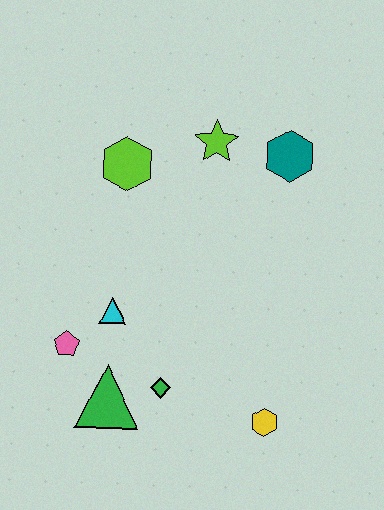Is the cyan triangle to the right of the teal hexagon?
No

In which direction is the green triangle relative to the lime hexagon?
The green triangle is below the lime hexagon.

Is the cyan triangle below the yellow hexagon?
No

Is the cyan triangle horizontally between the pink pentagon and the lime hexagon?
Yes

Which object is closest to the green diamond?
The green triangle is closest to the green diamond.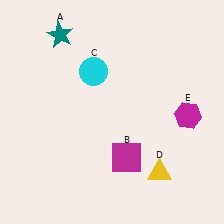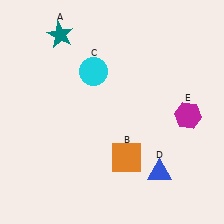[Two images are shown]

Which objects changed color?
B changed from magenta to orange. D changed from yellow to blue.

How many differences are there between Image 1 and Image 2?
There are 2 differences between the two images.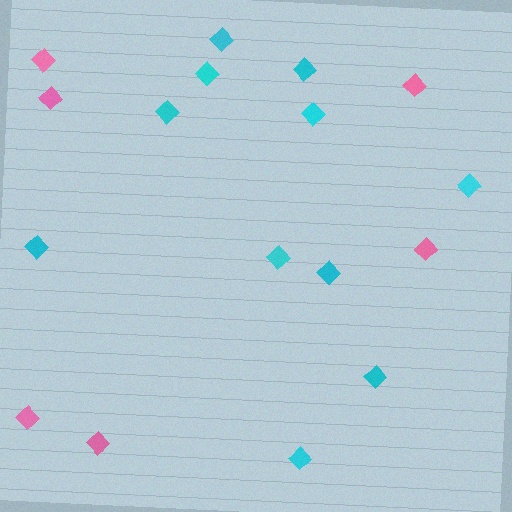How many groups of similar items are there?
There are 2 groups: one group of cyan diamonds (11) and one group of pink diamonds (6).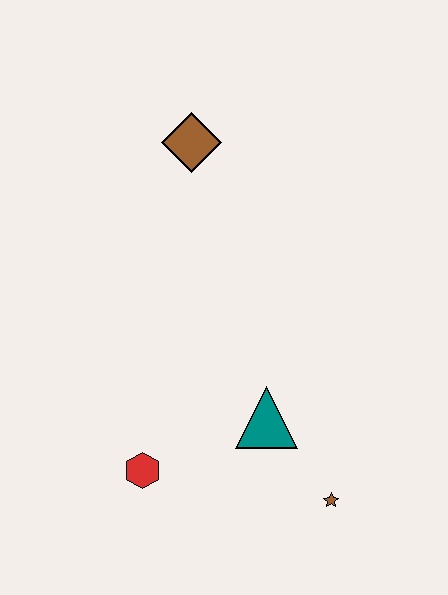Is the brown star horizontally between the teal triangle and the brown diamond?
No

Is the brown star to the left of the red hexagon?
No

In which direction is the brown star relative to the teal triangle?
The brown star is below the teal triangle.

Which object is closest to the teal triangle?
The brown star is closest to the teal triangle.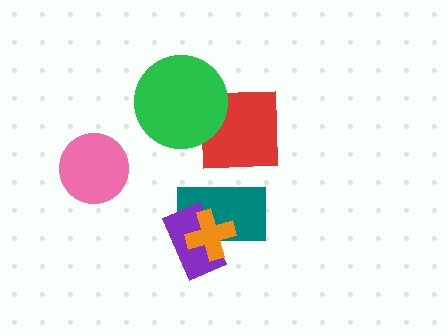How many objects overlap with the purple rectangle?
2 objects overlap with the purple rectangle.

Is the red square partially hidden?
Yes, it is partially covered by another shape.